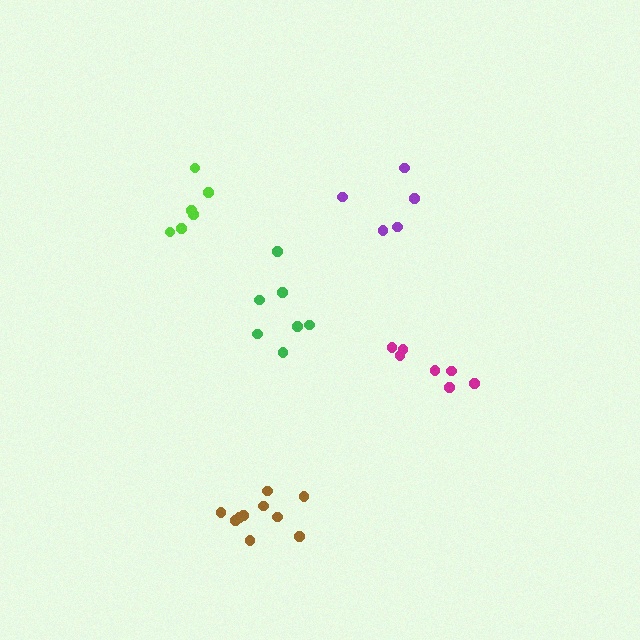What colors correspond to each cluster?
The clusters are colored: purple, magenta, lime, green, brown.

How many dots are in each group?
Group 1: 5 dots, Group 2: 7 dots, Group 3: 6 dots, Group 4: 7 dots, Group 5: 10 dots (35 total).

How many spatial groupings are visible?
There are 5 spatial groupings.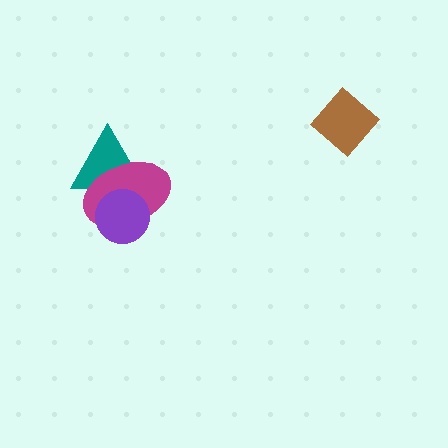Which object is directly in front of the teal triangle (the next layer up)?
The magenta ellipse is directly in front of the teal triangle.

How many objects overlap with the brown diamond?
0 objects overlap with the brown diamond.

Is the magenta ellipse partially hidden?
Yes, it is partially covered by another shape.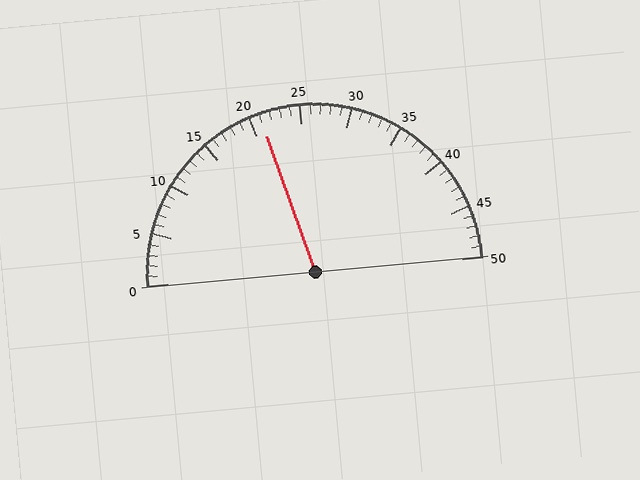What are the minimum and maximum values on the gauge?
The gauge ranges from 0 to 50.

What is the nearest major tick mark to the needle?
The nearest major tick mark is 20.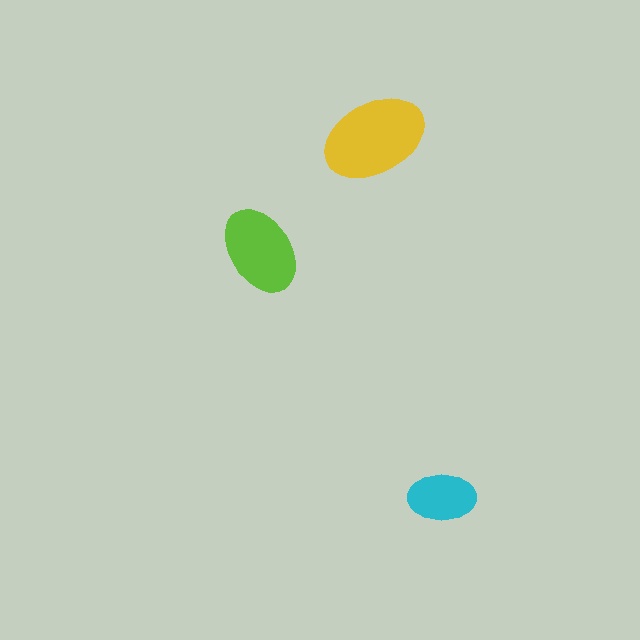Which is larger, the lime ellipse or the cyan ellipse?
The lime one.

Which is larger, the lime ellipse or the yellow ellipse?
The yellow one.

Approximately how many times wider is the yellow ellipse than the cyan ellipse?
About 1.5 times wider.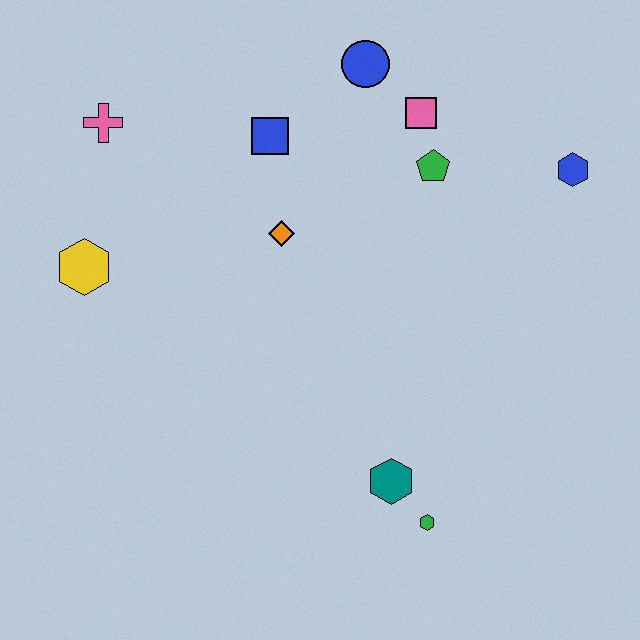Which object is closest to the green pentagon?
The pink square is closest to the green pentagon.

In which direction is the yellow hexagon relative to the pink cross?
The yellow hexagon is below the pink cross.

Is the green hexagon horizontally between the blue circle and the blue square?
No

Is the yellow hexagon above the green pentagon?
No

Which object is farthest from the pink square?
The green hexagon is farthest from the pink square.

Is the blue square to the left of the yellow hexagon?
No